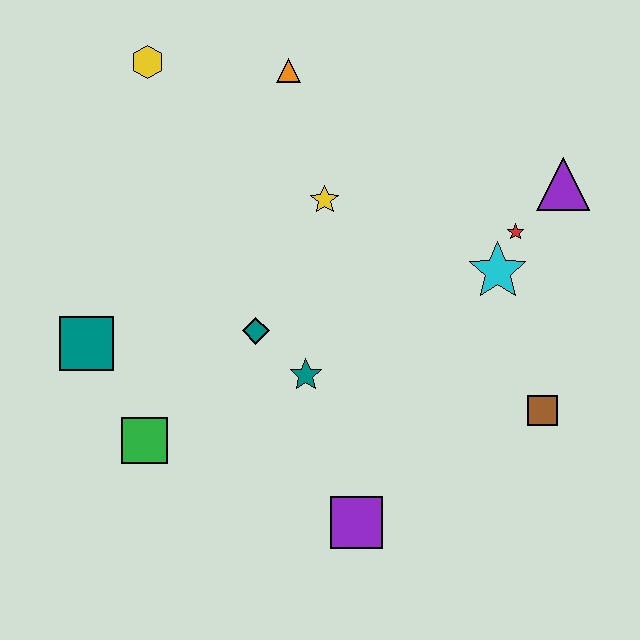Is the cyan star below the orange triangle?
Yes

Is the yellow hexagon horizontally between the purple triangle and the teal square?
Yes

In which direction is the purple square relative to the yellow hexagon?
The purple square is below the yellow hexagon.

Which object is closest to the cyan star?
The red star is closest to the cyan star.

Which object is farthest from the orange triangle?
The purple square is farthest from the orange triangle.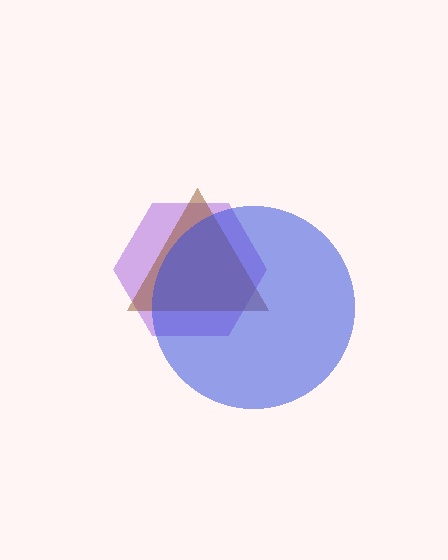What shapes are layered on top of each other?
The layered shapes are: a purple hexagon, a brown triangle, a blue circle.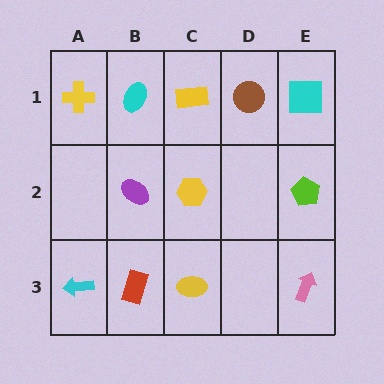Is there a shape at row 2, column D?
No, that cell is empty.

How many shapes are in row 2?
3 shapes.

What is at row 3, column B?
A red rectangle.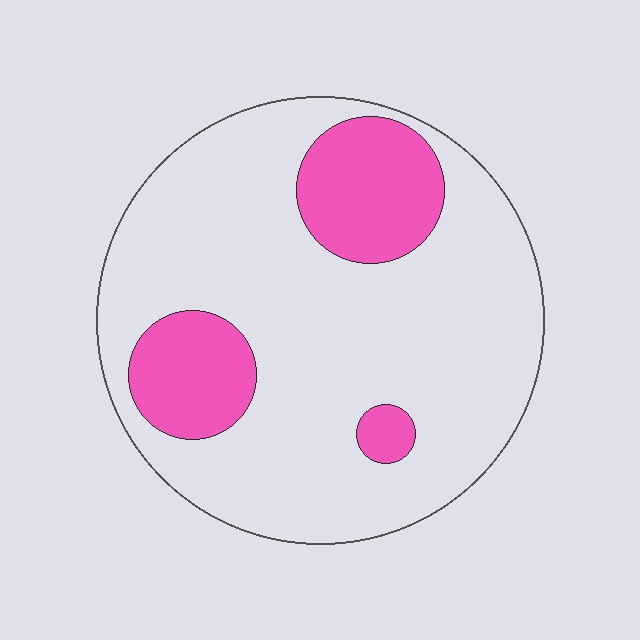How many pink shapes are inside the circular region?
3.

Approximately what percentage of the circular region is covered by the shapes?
Approximately 20%.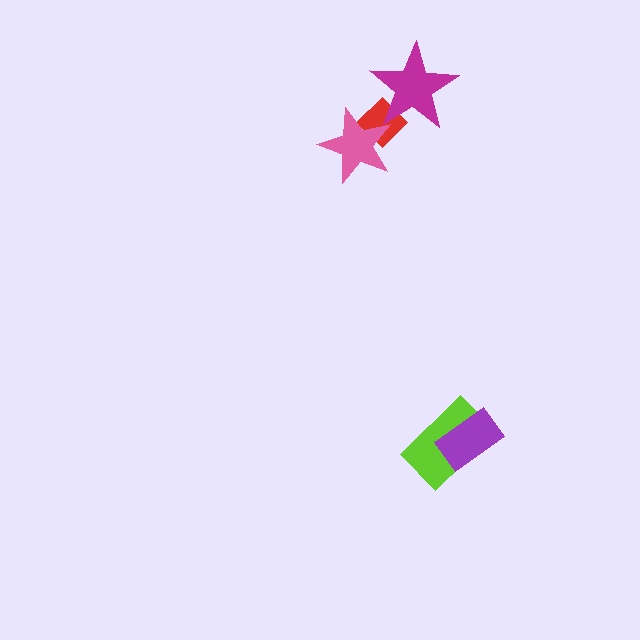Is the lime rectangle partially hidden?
Yes, it is partially covered by another shape.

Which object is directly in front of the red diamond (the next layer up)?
The magenta star is directly in front of the red diamond.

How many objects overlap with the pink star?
1 object overlaps with the pink star.